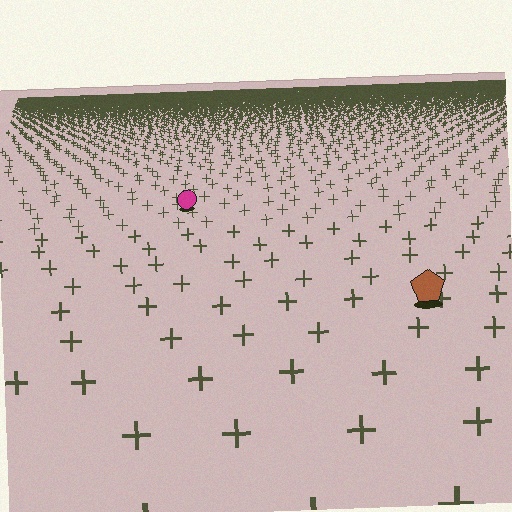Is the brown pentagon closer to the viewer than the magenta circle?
Yes. The brown pentagon is closer — you can tell from the texture gradient: the ground texture is coarser near it.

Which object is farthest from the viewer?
The magenta circle is farthest from the viewer. It appears smaller and the ground texture around it is denser.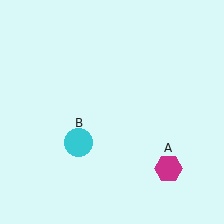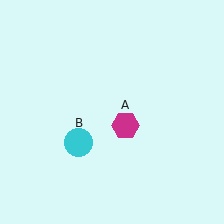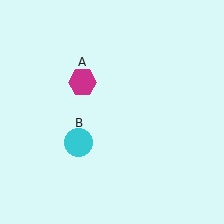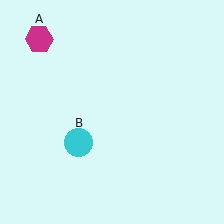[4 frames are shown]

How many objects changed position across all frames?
1 object changed position: magenta hexagon (object A).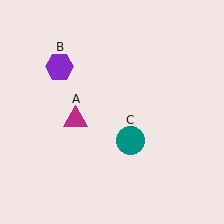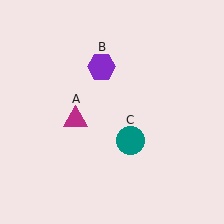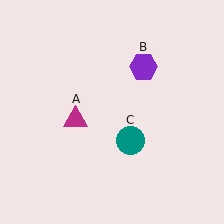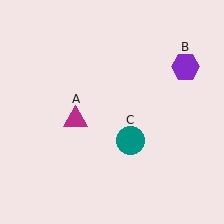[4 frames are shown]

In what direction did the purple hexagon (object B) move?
The purple hexagon (object B) moved right.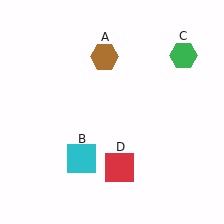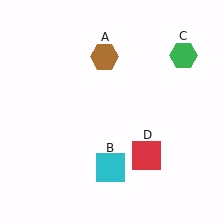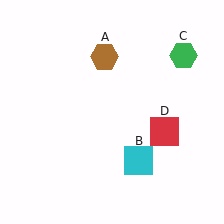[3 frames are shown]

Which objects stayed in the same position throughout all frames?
Brown hexagon (object A) and green hexagon (object C) remained stationary.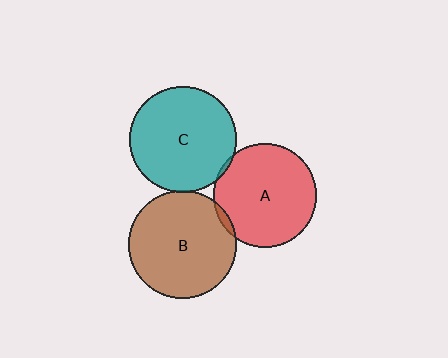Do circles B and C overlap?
Yes.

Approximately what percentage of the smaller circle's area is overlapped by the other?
Approximately 5%.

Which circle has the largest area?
Circle B (brown).